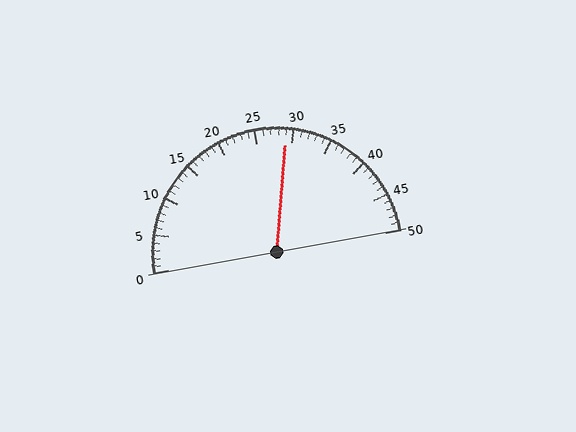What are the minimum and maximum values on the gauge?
The gauge ranges from 0 to 50.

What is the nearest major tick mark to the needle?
The nearest major tick mark is 30.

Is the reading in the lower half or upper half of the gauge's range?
The reading is in the upper half of the range (0 to 50).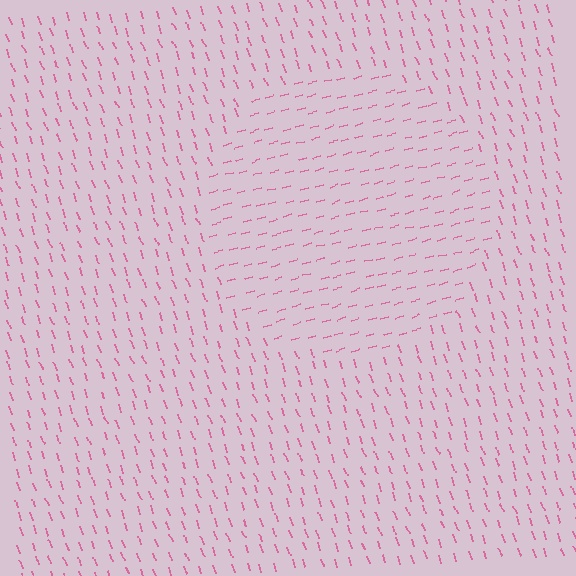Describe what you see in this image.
The image is filled with small pink line segments. A circle region in the image has lines oriented differently from the surrounding lines, creating a visible texture boundary.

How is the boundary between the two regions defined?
The boundary is defined purely by a change in line orientation (approximately 87 degrees difference). All lines are the same color and thickness.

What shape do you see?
I see a circle.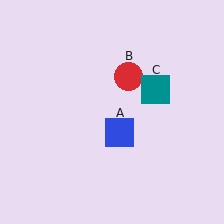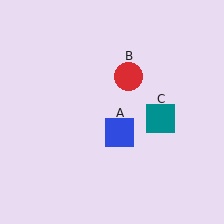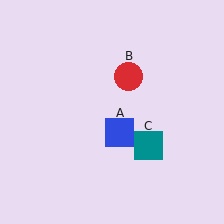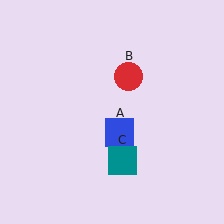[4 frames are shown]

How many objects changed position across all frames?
1 object changed position: teal square (object C).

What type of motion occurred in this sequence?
The teal square (object C) rotated clockwise around the center of the scene.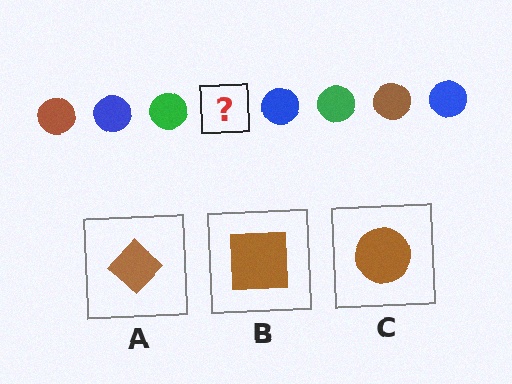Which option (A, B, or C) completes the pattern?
C.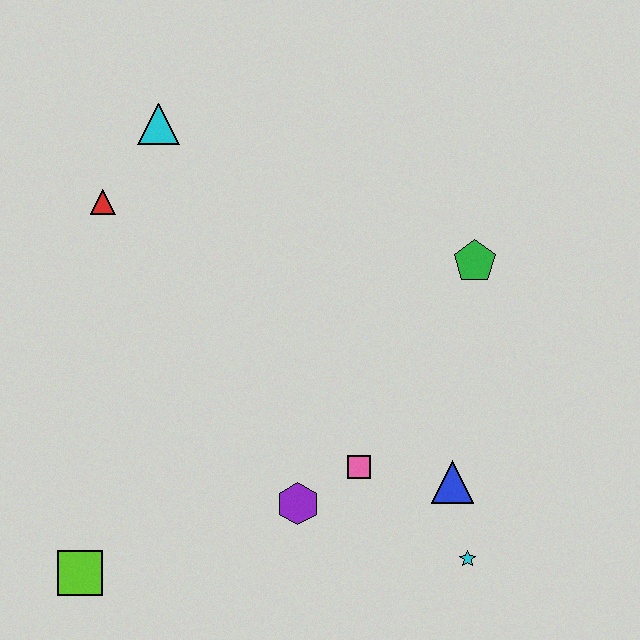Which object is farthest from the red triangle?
The cyan star is farthest from the red triangle.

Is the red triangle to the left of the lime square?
No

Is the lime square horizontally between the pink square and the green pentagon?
No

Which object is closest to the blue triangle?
The cyan star is closest to the blue triangle.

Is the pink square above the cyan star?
Yes